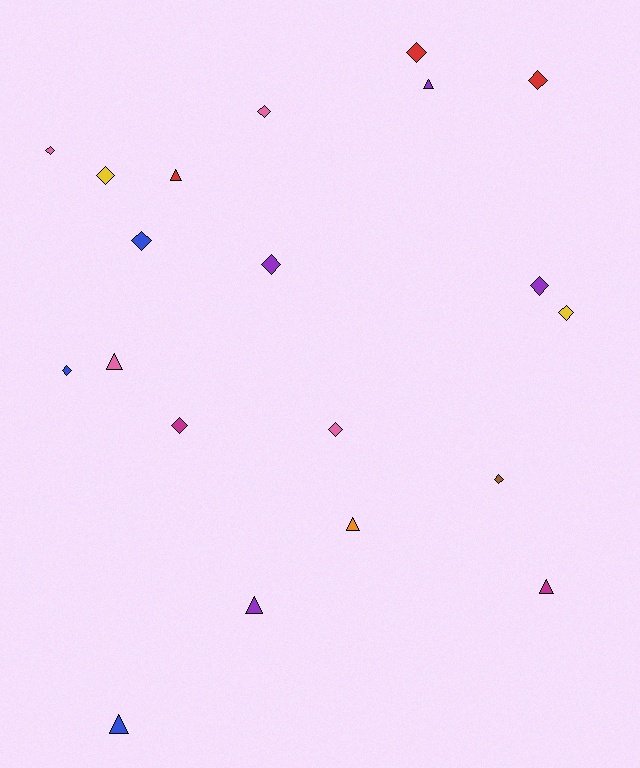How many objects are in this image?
There are 20 objects.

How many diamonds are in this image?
There are 13 diamonds.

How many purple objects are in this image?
There are 4 purple objects.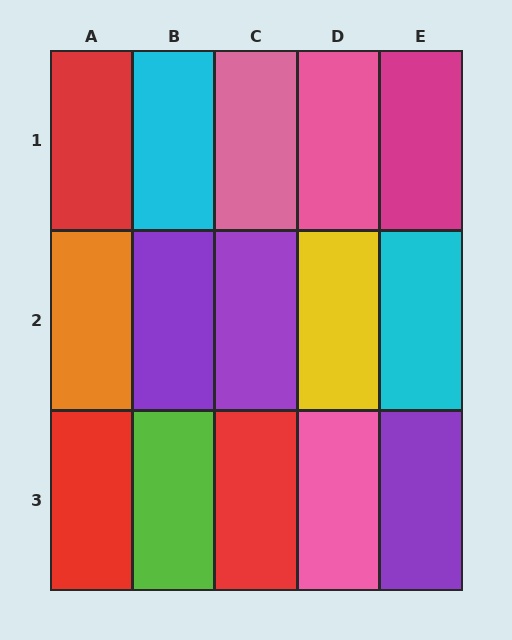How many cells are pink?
3 cells are pink.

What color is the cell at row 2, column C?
Purple.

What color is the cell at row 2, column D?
Yellow.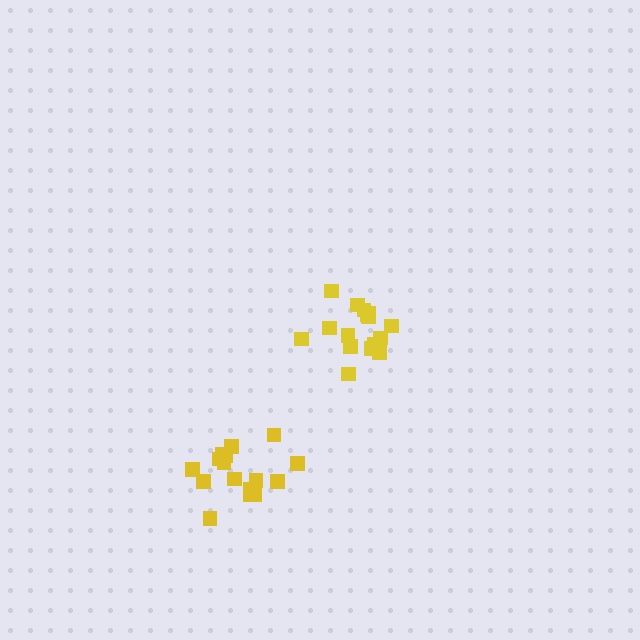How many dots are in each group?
Group 1: 16 dots, Group 2: 16 dots (32 total).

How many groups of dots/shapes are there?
There are 2 groups.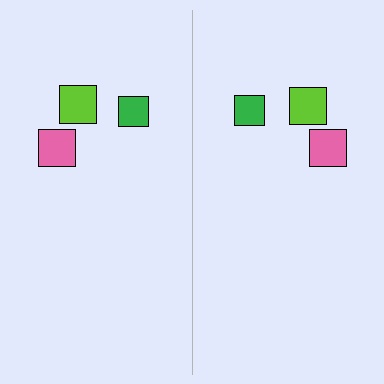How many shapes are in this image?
There are 6 shapes in this image.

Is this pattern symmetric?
Yes, this pattern has bilateral (reflection) symmetry.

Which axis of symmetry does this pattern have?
The pattern has a vertical axis of symmetry running through the center of the image.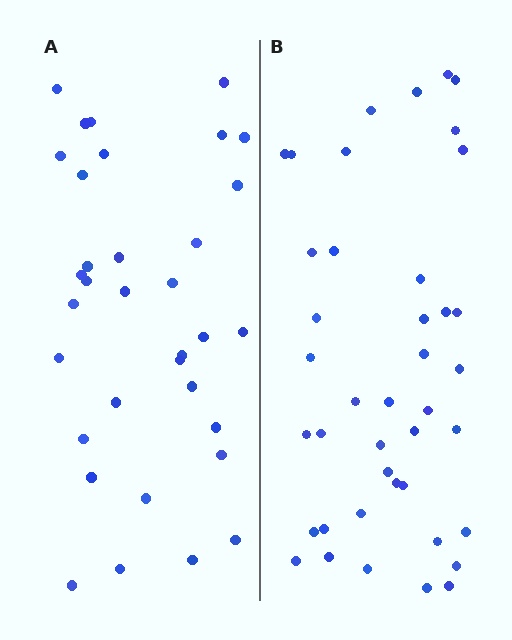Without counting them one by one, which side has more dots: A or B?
Region B (the right region) has more dots.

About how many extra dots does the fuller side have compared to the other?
Region B has roughly 8 or so more dots than region A.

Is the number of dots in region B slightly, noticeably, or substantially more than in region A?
Region B has only slightly more — the two regions are fairly close. The ratio is roughly 1.2 to 1.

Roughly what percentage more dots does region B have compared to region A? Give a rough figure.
About 20% more.